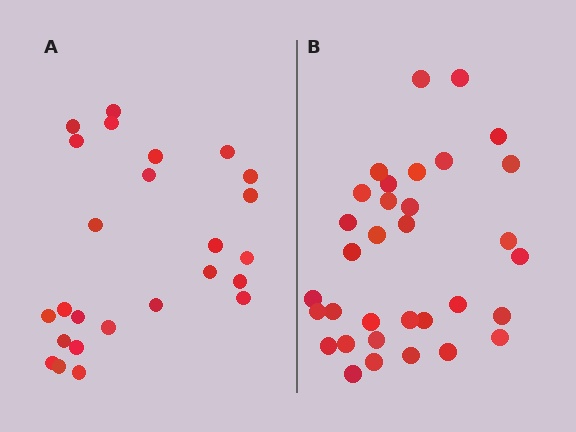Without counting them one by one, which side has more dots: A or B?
Region B (the right region) has more dots.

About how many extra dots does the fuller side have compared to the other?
Region B has roughly 8 or so more dots than region A.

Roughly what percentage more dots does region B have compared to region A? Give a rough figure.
About 30% more.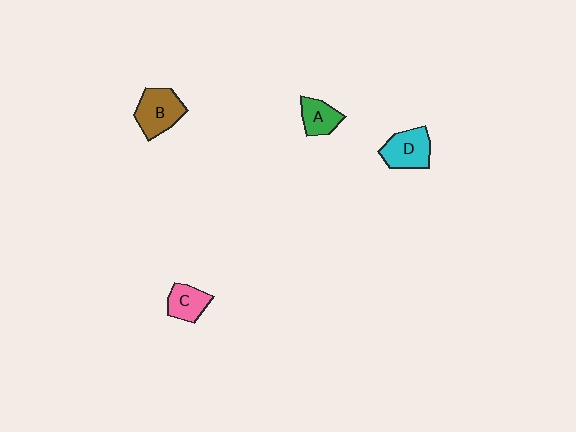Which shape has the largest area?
Shape B (brown).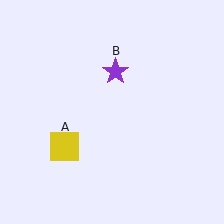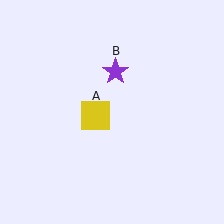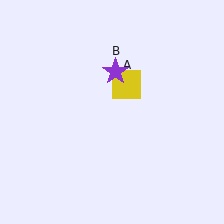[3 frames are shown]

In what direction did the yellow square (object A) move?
The yellow square (object A) moved up and to the right.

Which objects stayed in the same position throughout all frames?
Purple star (object B) remained stationary.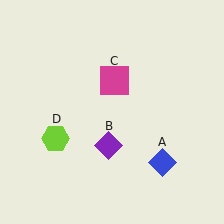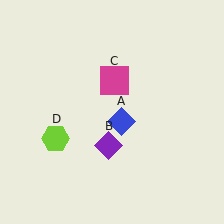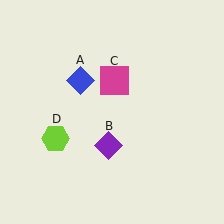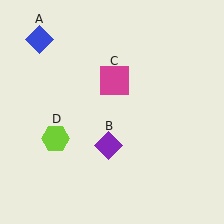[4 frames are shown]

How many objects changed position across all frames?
1 object changed position: blue diamond (object A).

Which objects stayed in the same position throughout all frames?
Purple diamond (object B) and magenta square (object C) and lime hexagon (object D) remained stationary.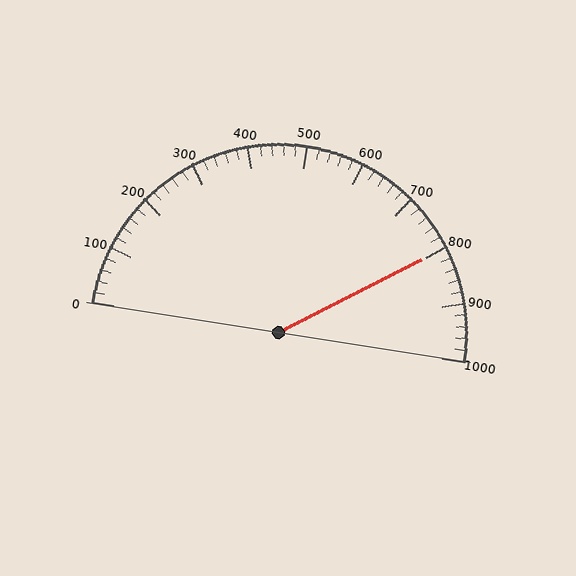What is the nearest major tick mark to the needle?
The nearest major tick mark is 800.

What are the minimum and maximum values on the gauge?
The gauge ranges from 0 to 1000.